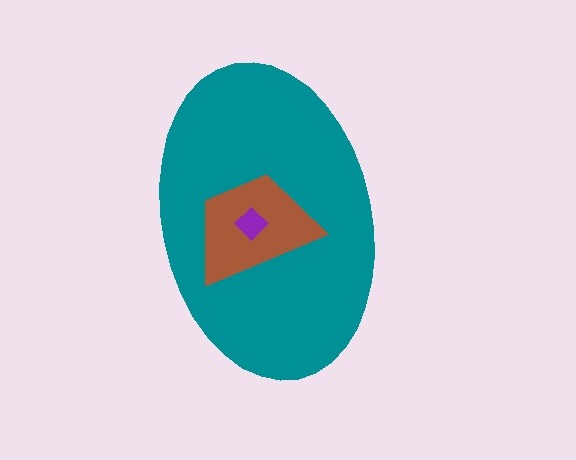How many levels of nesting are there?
3.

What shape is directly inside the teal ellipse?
The brown trapezoid.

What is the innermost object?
The purple diamond.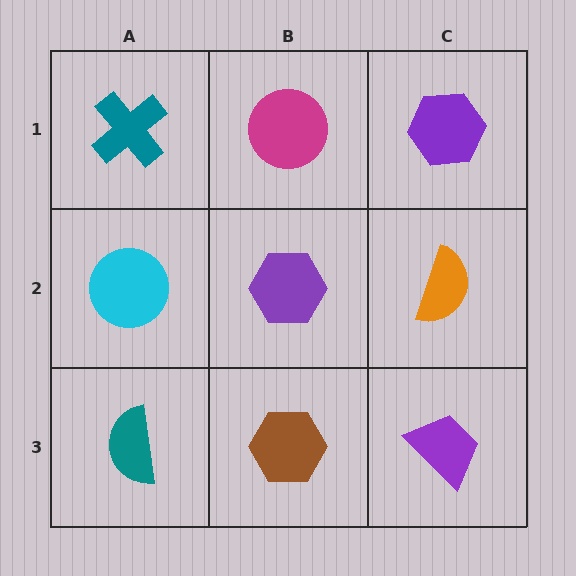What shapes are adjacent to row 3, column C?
An orange semicircle (row 2, column C), a brown hexagon (row 3, column B).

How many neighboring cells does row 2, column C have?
3.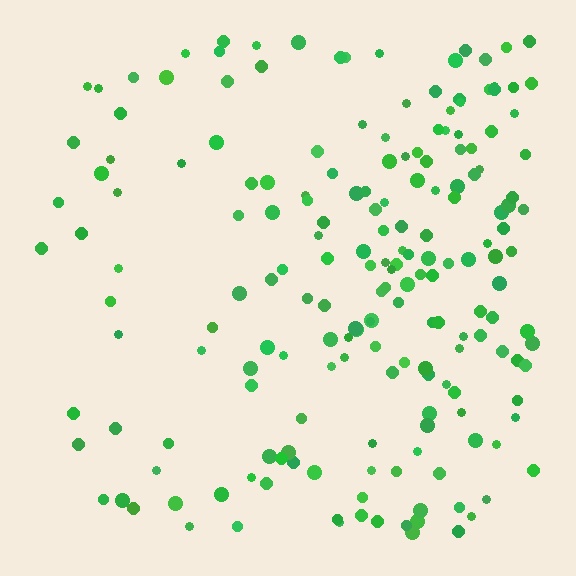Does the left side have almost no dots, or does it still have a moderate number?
Still a moderate number, just noticeably fewer than the right.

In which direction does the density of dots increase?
From left to right, with the right side densest.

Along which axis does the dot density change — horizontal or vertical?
Horizontal.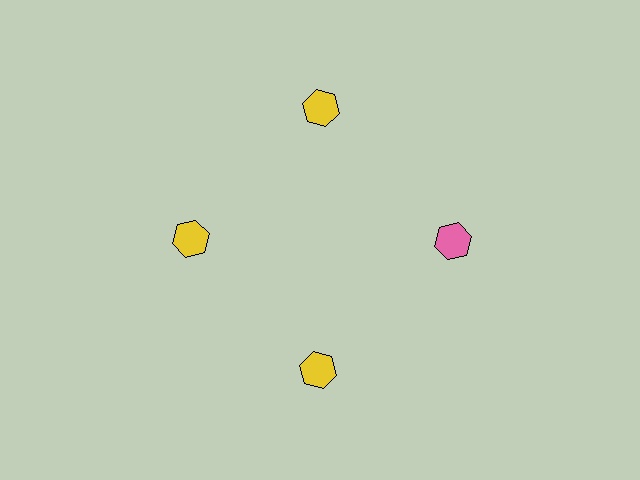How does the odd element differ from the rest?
It has a different color: pink instead of yellow.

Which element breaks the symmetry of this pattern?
The pink hexagon at roughly the 3 o'clock position breaks the symmetry. All other shapes are yellow hexagons.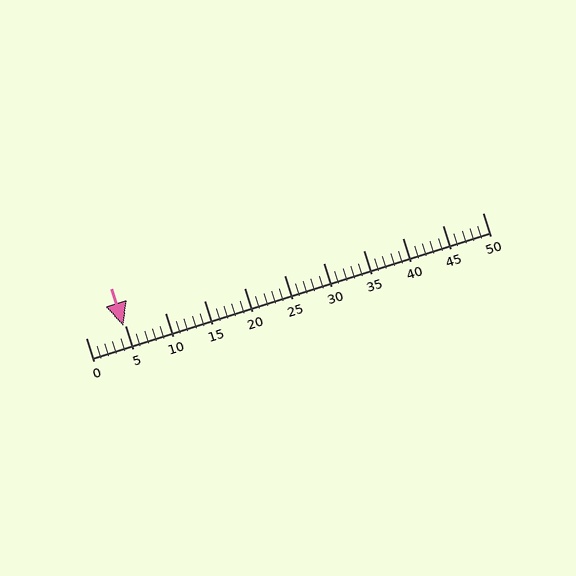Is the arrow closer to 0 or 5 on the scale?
The arrow is closer to 5.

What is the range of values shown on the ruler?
The ruler shows values from 0 to 50.